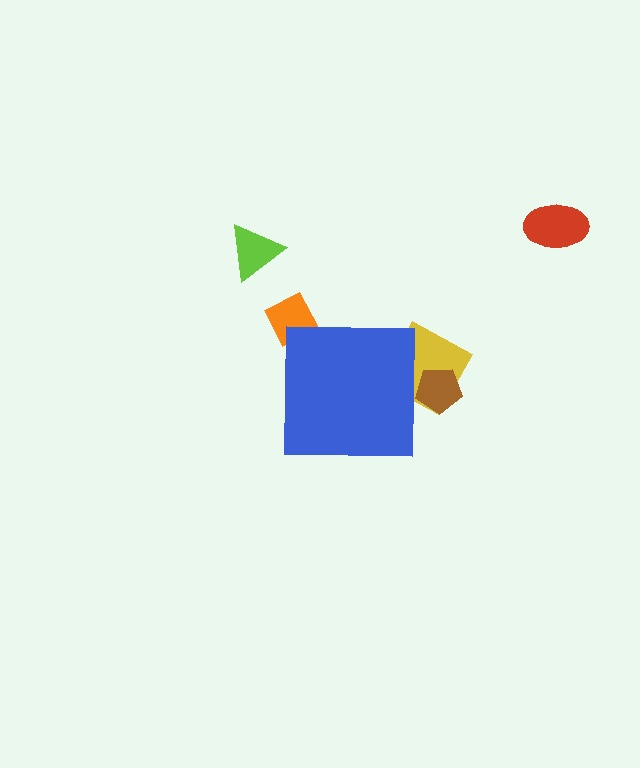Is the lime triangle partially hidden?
No, the lime triangle is fully visible.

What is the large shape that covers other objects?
A blue square.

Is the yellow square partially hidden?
Yes, the yellow square is partially hidden behind the blue square.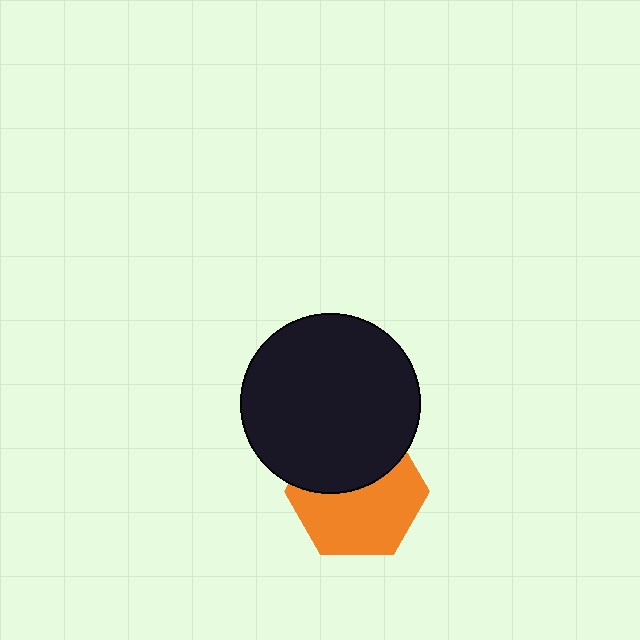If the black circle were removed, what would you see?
You would see the complete orange hexagon.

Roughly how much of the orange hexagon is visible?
About half of it is visible (roughly 60%).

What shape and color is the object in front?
The object in front is a black circle.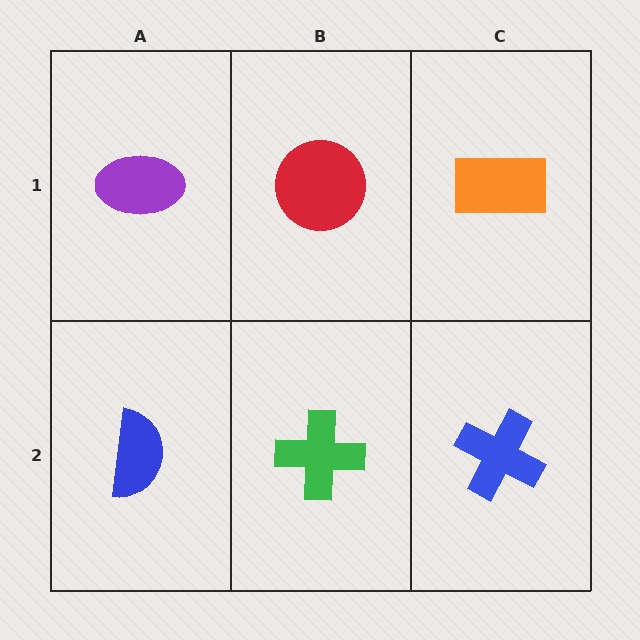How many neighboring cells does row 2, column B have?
3.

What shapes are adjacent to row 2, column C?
An orange rectangle (row 1, column C), a green cross (row 2, column B).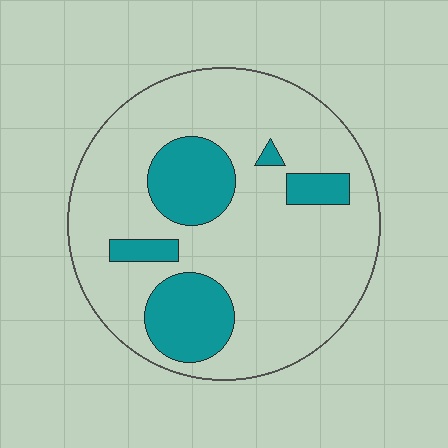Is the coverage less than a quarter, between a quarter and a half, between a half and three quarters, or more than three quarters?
Less than a quarter.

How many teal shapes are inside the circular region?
5.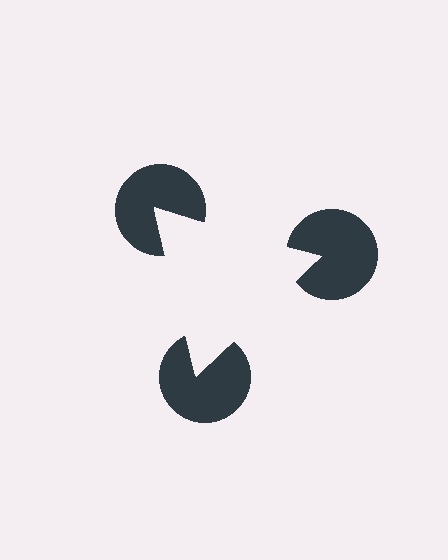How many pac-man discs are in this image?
There are 3 — one at each vertex of the illusory triangle.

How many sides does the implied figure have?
3 sides.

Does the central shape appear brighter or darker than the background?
It typically appears slightly brighter than the background, even though no actual brightness change is drawn.